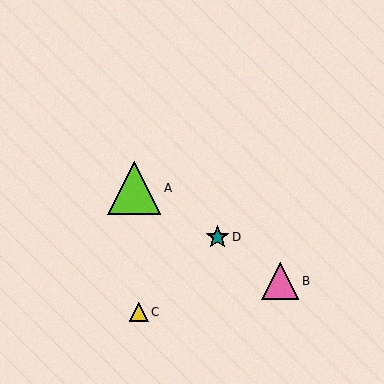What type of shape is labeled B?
Shape B is a pink triangle.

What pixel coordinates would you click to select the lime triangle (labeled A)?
Click at (134, 188) to select the lime triangle A.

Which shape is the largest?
The lime triangle (labeled A) is the largest.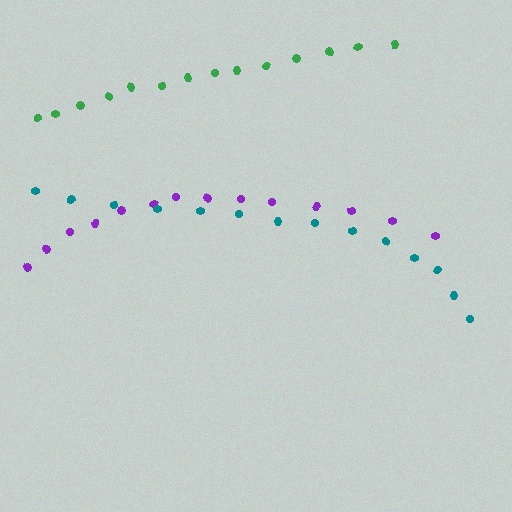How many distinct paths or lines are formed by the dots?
There are 3 distinct paths.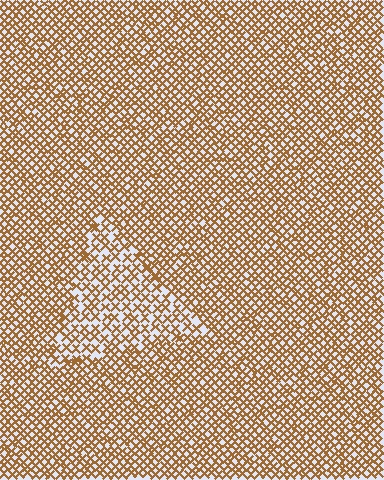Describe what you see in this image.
The image contains small brown elements arranged at two different densities. A triangle-shaped region is visible where the elements are less densely packed than the surrounding area.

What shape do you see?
I see a triangle.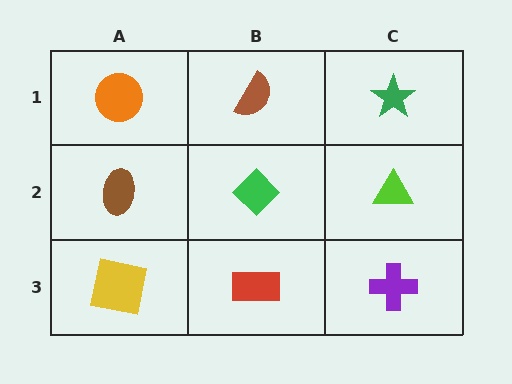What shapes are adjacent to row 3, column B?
A green diamond (row 2, column B), a yellow square (row 3, column A), a purple cross (row 3, column C).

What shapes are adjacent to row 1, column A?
A brown ellipse (row 2, column A), a brown semicircle (row 1, column B).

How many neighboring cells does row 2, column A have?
3.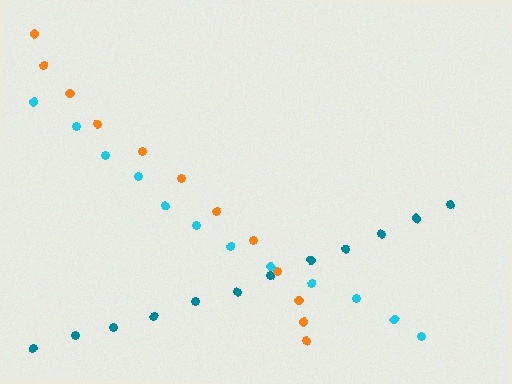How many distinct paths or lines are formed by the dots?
There are 3 distinct paths.